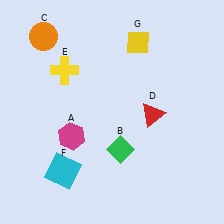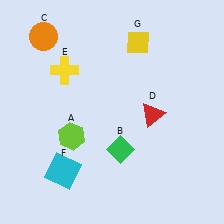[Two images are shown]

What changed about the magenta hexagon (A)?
In Image 1, A is magenta. In Image 2, it changed to lime.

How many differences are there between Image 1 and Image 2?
There is 1 difference between the two images.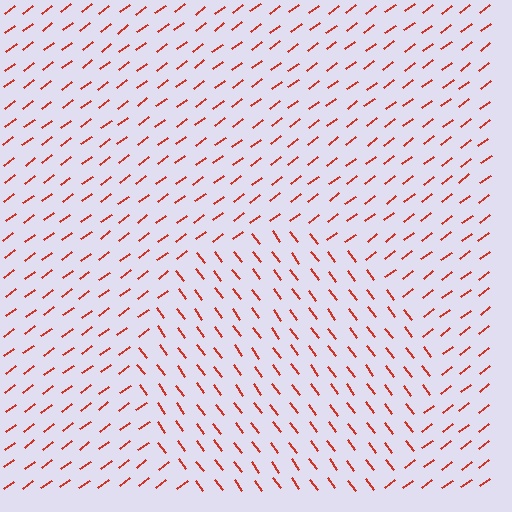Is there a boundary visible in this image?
Yes, there is a texture boundary formed by a change in line orientation.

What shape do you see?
I see a circle.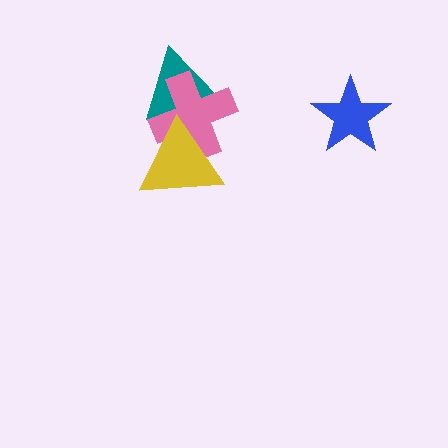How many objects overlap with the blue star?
0 objects overlap with the blue star.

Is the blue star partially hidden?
No, no other shape covers it.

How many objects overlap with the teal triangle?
2 objects overlap with the teal triangle.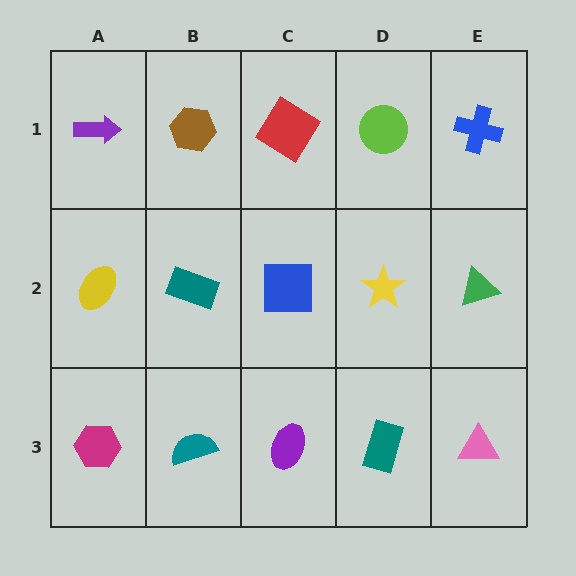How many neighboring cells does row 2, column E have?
3.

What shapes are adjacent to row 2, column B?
A brown hexagon (row 1, column B), a teal semicircle (row 3, column B), a yellow ellipse (row 2, column A), a blue square (row 2, column C).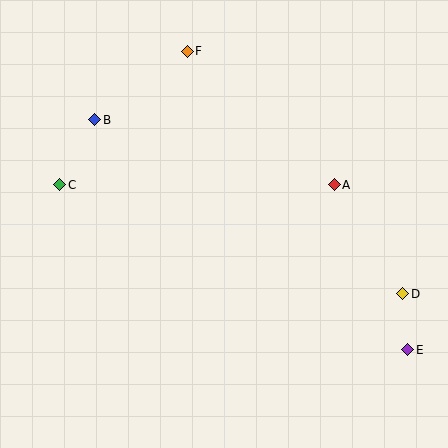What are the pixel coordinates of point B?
Point B is at (95, 120).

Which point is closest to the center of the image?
Point A at (334, 185) is closest to the center.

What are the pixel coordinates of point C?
Point C is at (60, 185).